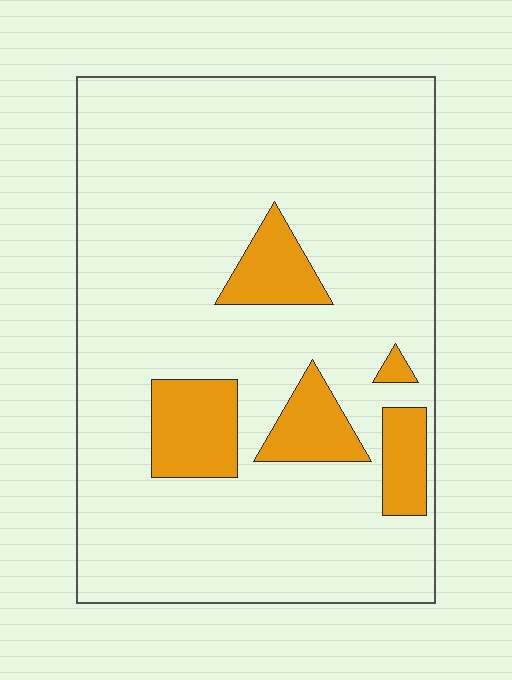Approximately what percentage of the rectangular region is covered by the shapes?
Approximately 15%.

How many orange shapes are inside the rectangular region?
5.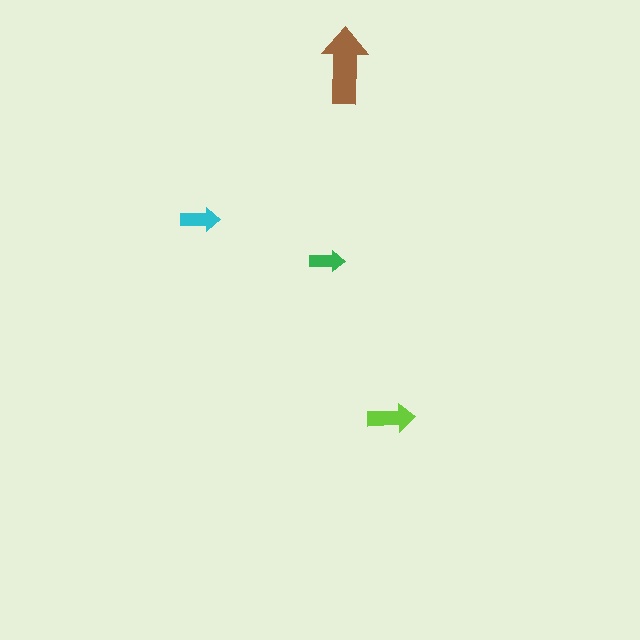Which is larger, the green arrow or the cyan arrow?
The cyan one.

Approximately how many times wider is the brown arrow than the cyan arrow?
About 2 times wider.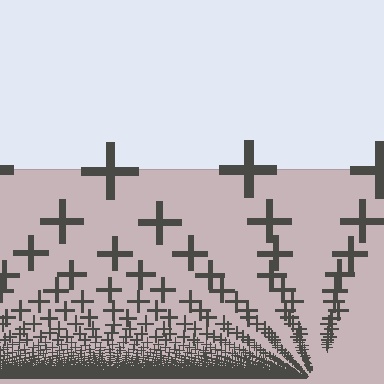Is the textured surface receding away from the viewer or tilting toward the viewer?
The surface appears to tilt toward the viewer. Texture elements get larger and sparser toward the top.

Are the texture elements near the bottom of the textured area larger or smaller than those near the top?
Smaller. The gradient is inverted — elements near the bottom are smaller and denser.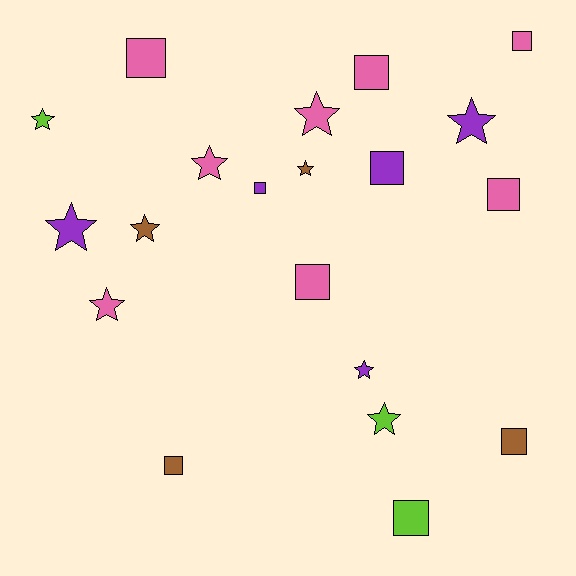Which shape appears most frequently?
Star, with 10 objects.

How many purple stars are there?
There are 3 purple stars.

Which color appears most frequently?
Pink, with 8 objects.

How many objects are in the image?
There are 20 objects.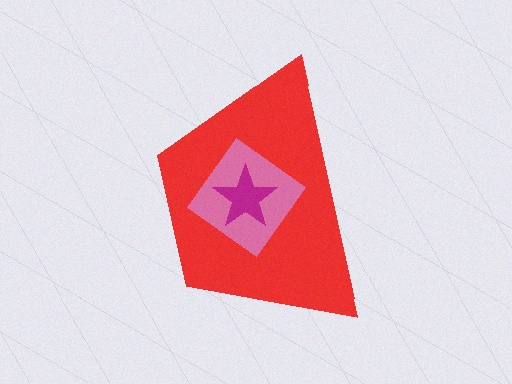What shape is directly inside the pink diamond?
The magenta star.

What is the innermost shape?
The magenta star.